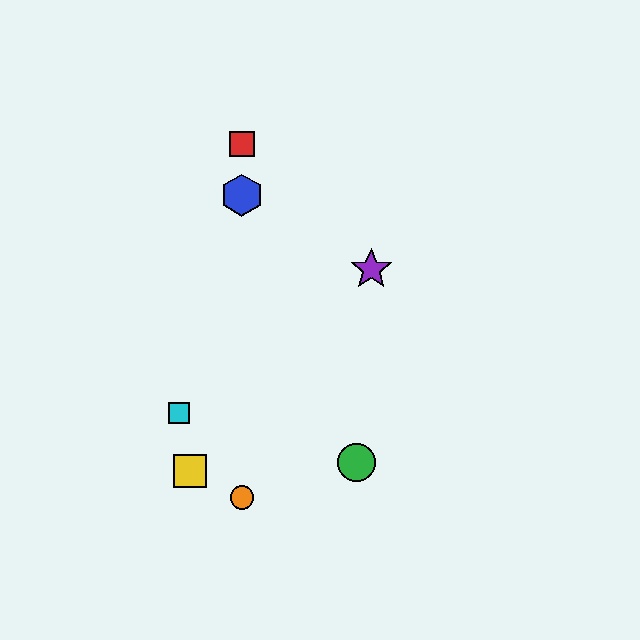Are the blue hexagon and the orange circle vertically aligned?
Yes, both are at x≈242.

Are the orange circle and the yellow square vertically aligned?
No, the orange circle is at x≈242 and the yellow square is at x≈190.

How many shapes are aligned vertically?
3 shapes (the red square, the blue hexagon, the orange circle) are aligned vertically.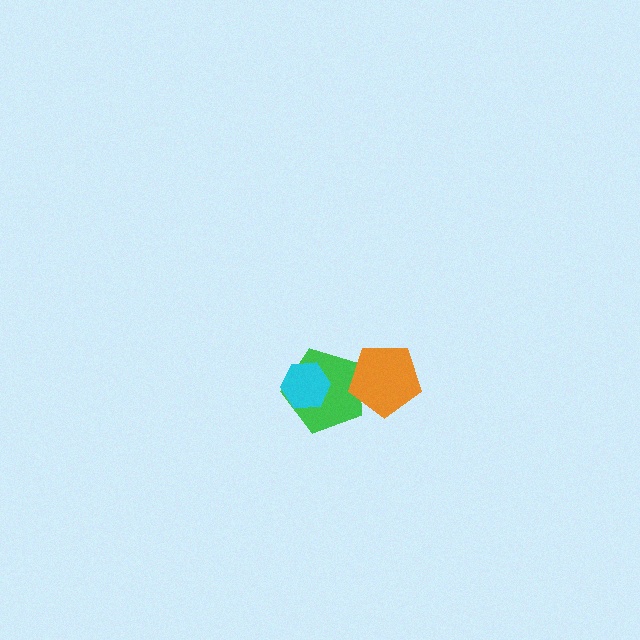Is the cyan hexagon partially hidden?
No, no other shape covers it.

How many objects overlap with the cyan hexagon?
1 object overlaps with the cyan hexagon.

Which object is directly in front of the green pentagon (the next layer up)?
The orange pentagon is directly in front of the green pentagon.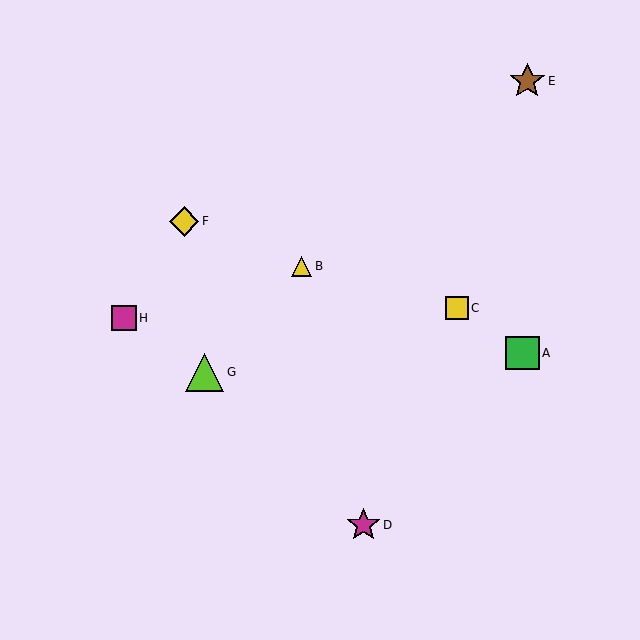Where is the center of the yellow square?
The center of the yellow square is at (457, 308).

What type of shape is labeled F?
Shape F is a yellow diamond.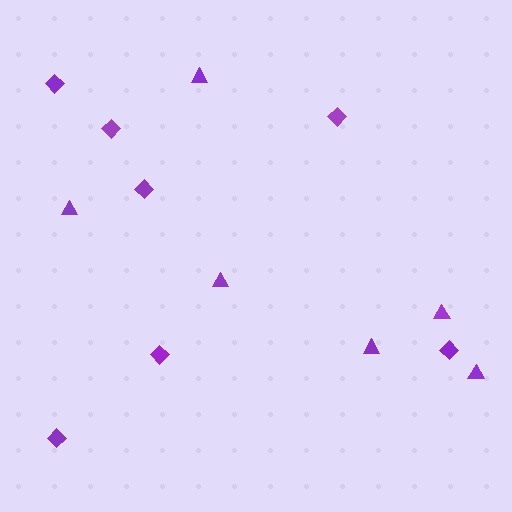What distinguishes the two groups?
There are 2 groups: one group of triangles (6) and one group of diamonds (7).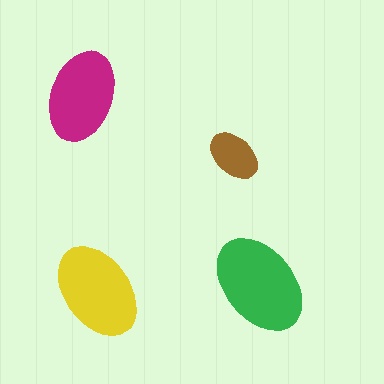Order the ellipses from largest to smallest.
the green one, the yellow one, the magenta one, the brown one.